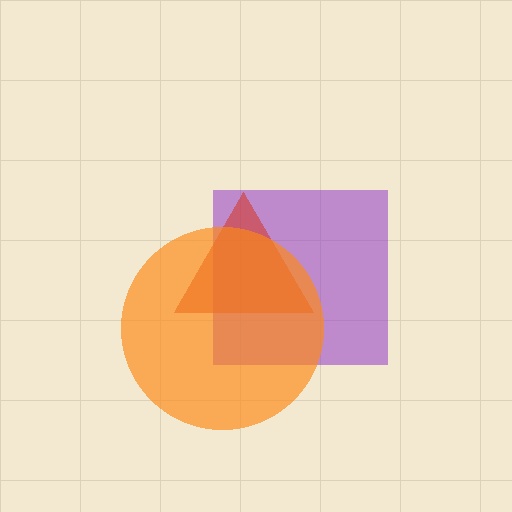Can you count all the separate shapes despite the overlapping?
Yes, there are 3 separate shapes.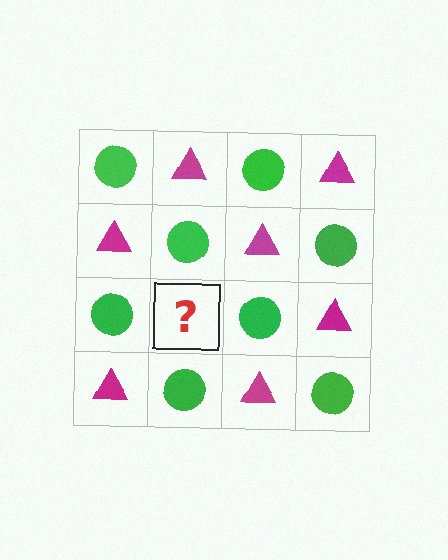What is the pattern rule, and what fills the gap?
The rule is that it alternates green circle and magenta triangle in a checkerboard pattern. The gap should be filled with a magenta triangle.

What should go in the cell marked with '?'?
The missing cell should contain a magenta triangle.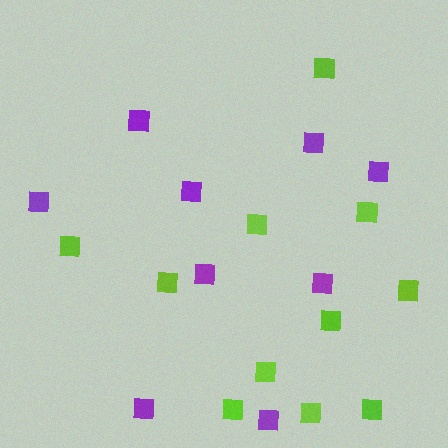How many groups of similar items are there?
There are 2 groups: one group of purple squares (9) and one group of lime squares (11).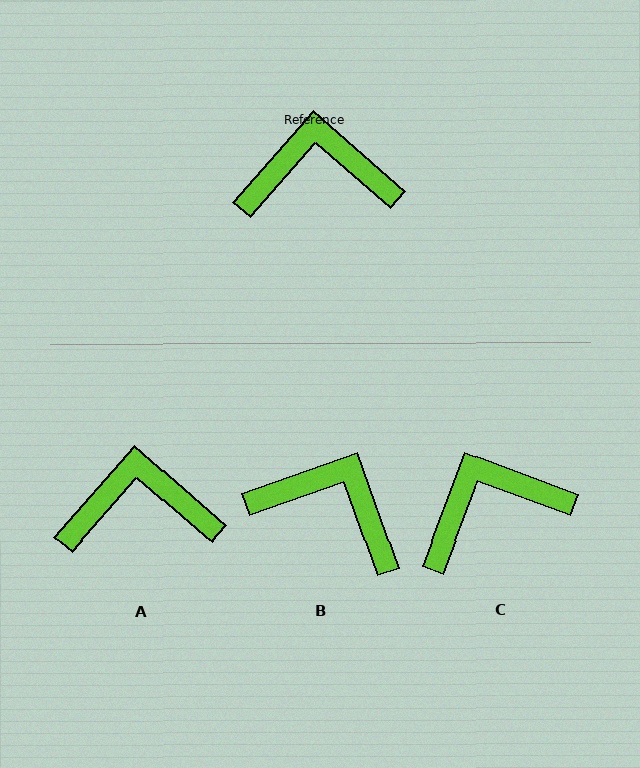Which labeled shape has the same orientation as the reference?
A.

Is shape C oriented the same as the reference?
No, it is off by about 21 degrees.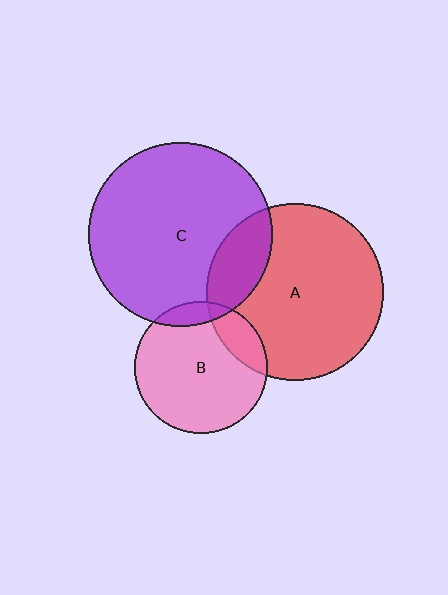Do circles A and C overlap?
Yes.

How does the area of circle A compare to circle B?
Approximately 1.8 times.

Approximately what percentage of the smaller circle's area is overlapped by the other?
Approximately 20%.